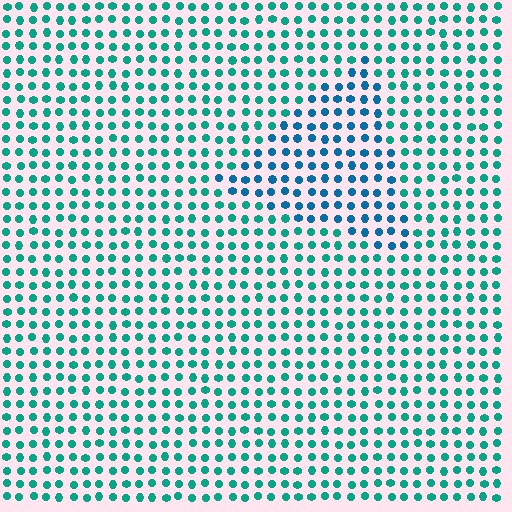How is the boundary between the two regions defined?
The boundary is defined purely by a slight shift in hue (about 32 degrees). Spacing, size, and orientation are identical on both sides.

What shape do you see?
I see a triangle.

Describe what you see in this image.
The image is filled with small teal elements in a uniform arrangement. A triangle-shaped region is visible where the elements are tinted to a slightly different hue, forming a subtle color boundary.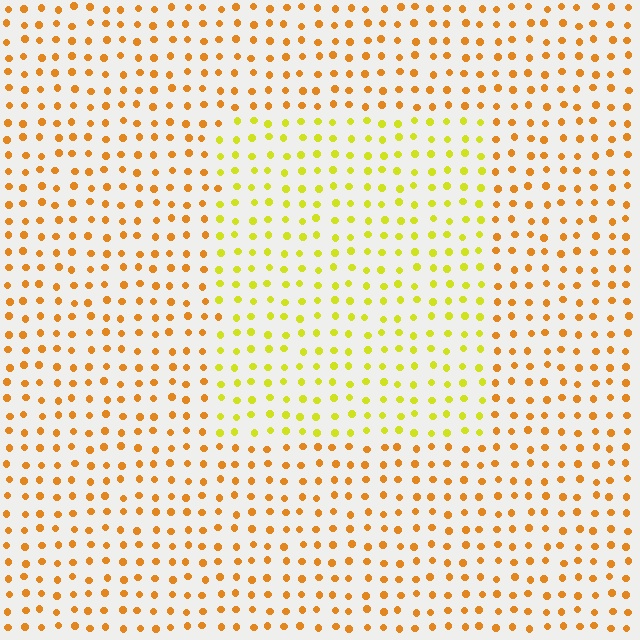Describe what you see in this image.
The image is filled with small orange elements in a uniform arrangement. A rectangle-shaped region is visible where the elements are tinted to a slightly different hue, forming a subtle color boundary.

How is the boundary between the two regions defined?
The boundary is defined purely by a slight shift in hue (about 34 degrees). Spacing, size, and orientation are identical on both sides.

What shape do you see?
I see a rectangle.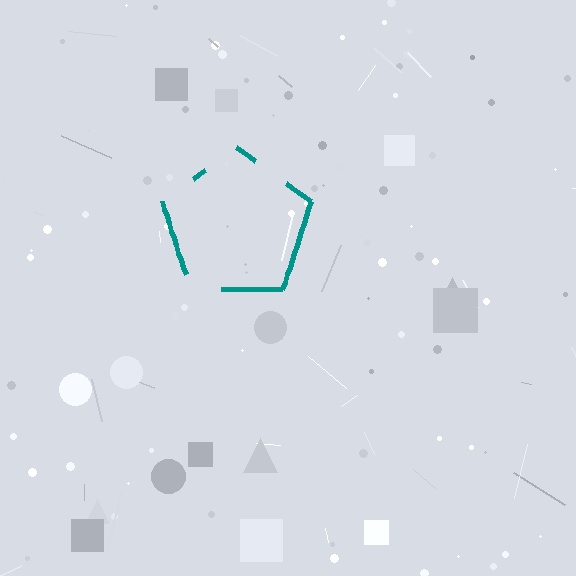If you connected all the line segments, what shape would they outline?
They would outline a pentagon.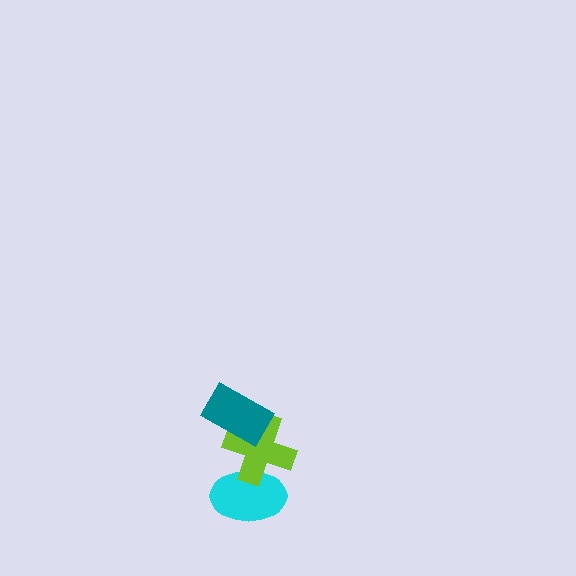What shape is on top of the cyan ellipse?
The lime cross is on top of the cyan ellipse.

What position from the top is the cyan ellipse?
The cyan ellipse is 3rd from the top.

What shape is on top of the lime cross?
The teal rectangle is on top of the lime cross.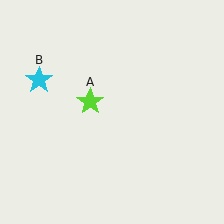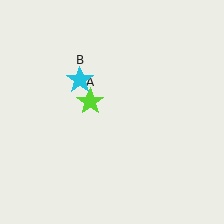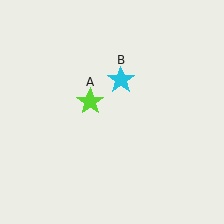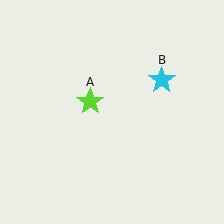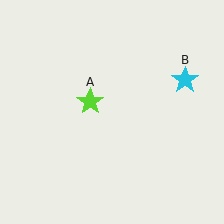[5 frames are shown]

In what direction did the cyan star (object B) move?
The cyan star (object B) moved right.